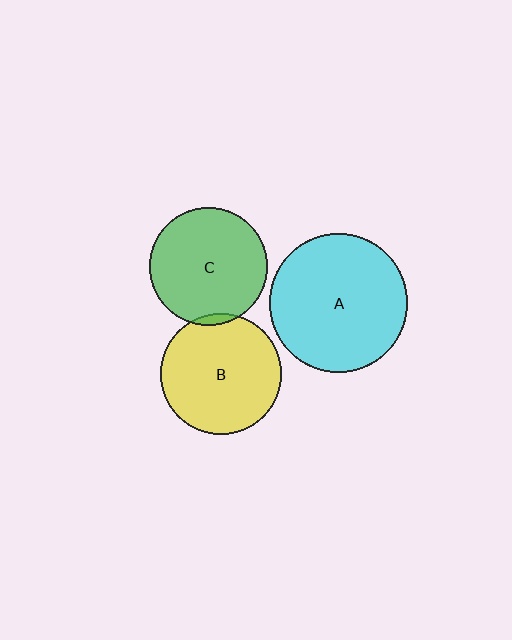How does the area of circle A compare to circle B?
Approximately 1.3 times.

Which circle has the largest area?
Circle A (cyan).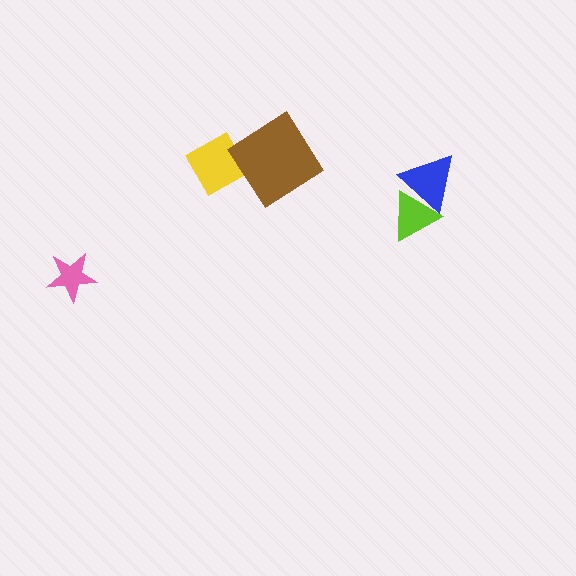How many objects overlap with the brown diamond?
1 object overlaps with the brown diamond.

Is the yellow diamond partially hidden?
Yes, it is partially covered by another shape.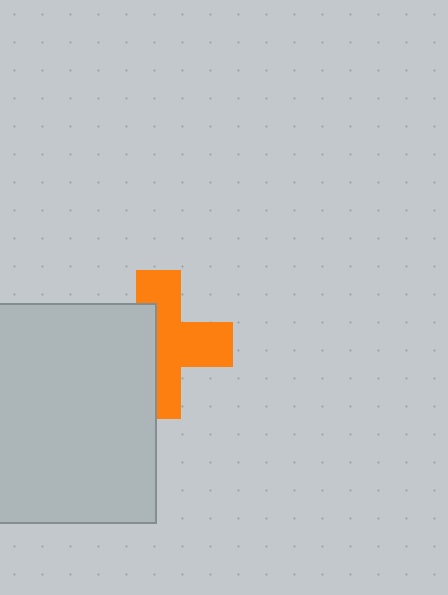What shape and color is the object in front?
The object in front is a light gray square.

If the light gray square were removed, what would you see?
You would see the complete orange cross.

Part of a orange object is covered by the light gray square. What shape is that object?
It is a cross.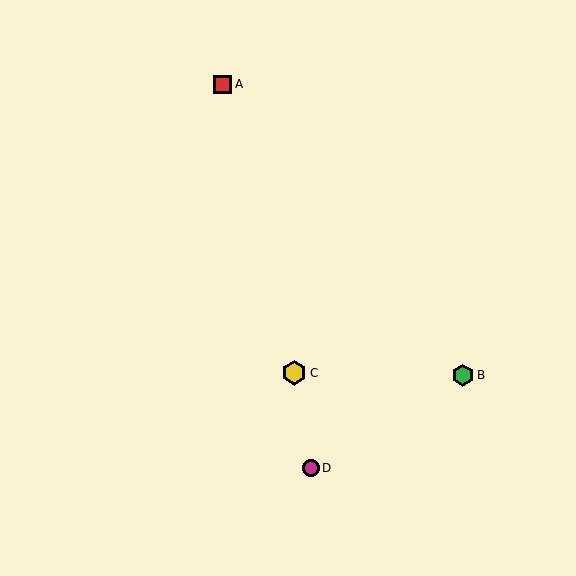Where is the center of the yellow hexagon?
The center of the yellow hexagon is at (294, 373).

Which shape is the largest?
The yellow hexagon (labeled C) is the largest.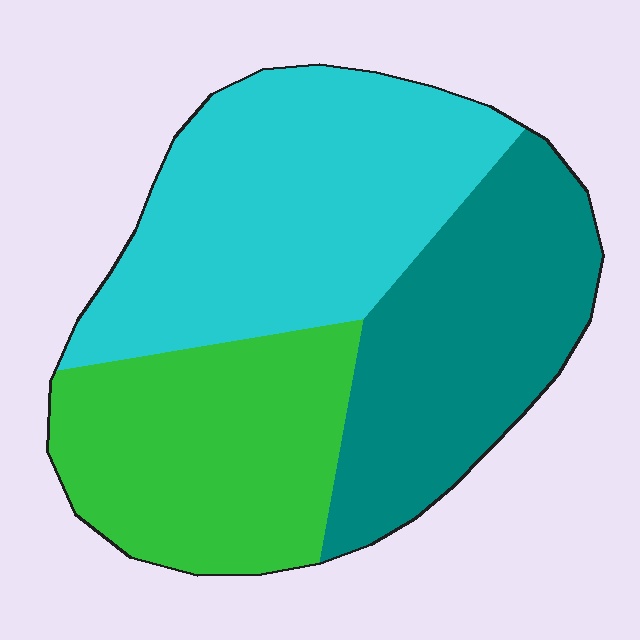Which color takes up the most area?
Cyan, at roughly 40%.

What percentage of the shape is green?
Green takes up between a sixth and a third of the shape.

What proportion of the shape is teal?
Teal covers around 30% of the shape.